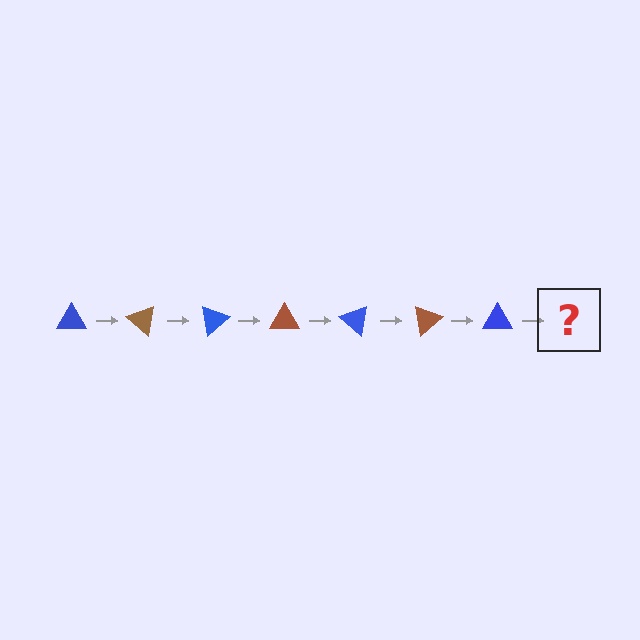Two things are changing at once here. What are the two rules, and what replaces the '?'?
The two rules are that it rotates 40 degrees each step and the color cycles through blue and brown. The '?' should be a brown triangle, rotated 280 degrees from the start.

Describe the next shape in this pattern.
It should be a brown triangle, rotated 280 degrees from the start.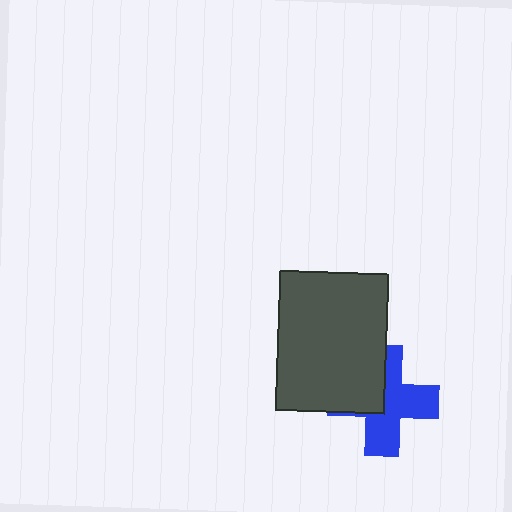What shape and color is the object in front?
The object in front is a dark gray rectangle.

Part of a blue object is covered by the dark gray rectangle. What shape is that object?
It is a cross.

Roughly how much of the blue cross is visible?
About half of it is visible (roughly 62%).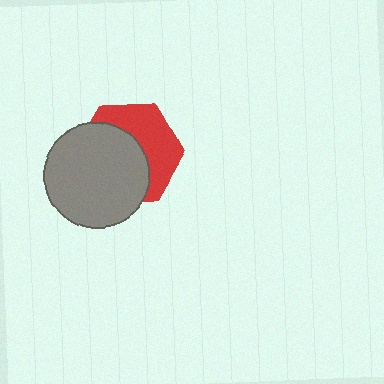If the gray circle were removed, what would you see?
You would see the complete red hexagon.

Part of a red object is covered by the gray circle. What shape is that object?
It is a hexagon.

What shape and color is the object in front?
The object in front is a gray circle.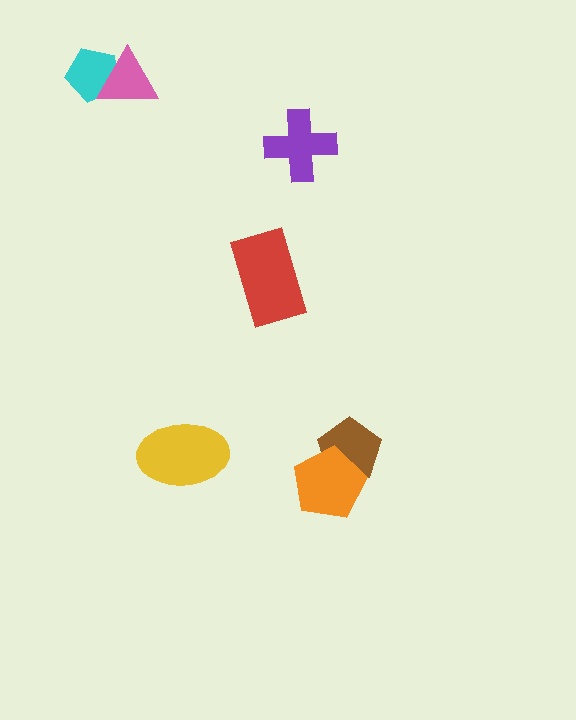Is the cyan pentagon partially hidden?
Yes, it is partially covered by another shape.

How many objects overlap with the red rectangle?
0 objects overlap with the red rectangle.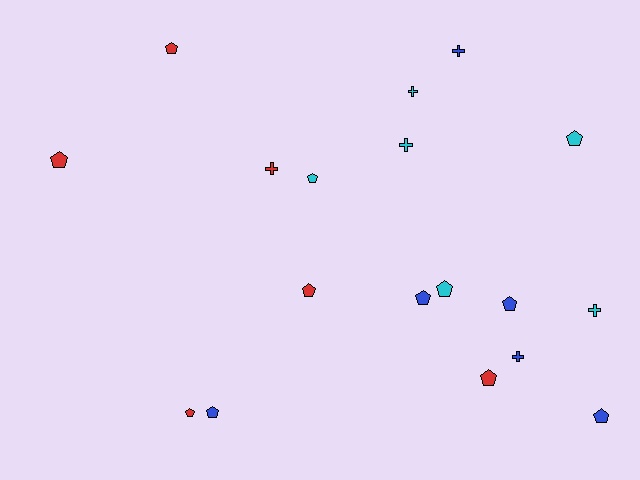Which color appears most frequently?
Blue, with 6 objects.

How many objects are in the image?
There are 18 objects.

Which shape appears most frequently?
Pentagon, with 12 objects.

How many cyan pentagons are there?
There are 3 cyan pentagons.